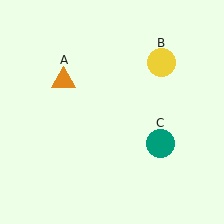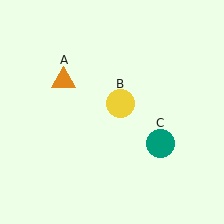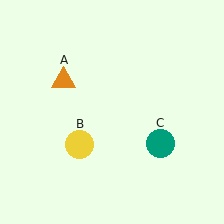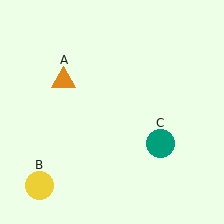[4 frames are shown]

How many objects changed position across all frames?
1 object changed position: yellow circle (object B).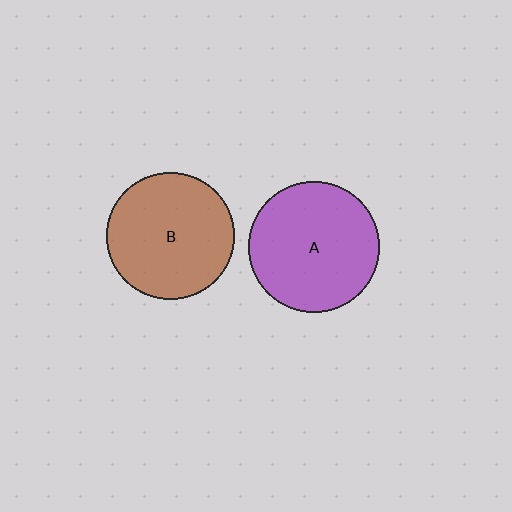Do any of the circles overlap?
No, none of the circles overlap.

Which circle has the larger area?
Circle A (purple).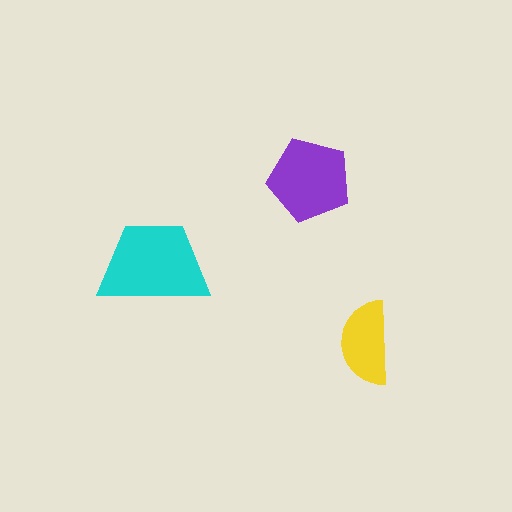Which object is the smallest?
The yellow semicircle.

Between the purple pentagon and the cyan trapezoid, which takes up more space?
The cyan trapezoid.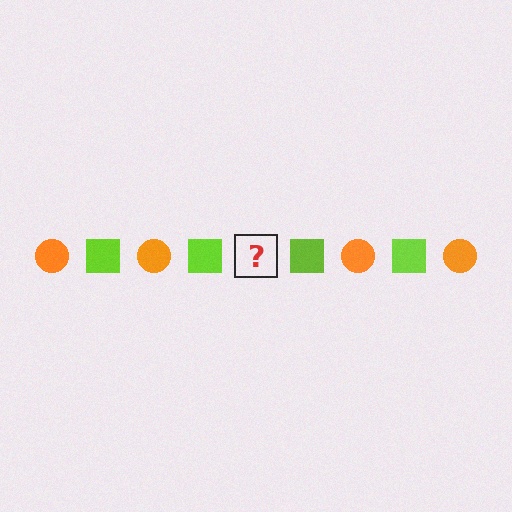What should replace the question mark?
The question mark should be replaced with an orange circle.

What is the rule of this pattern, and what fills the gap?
The rule is that the pattern alternates between orange circle and lime square. The gap should be filled with an orange circle.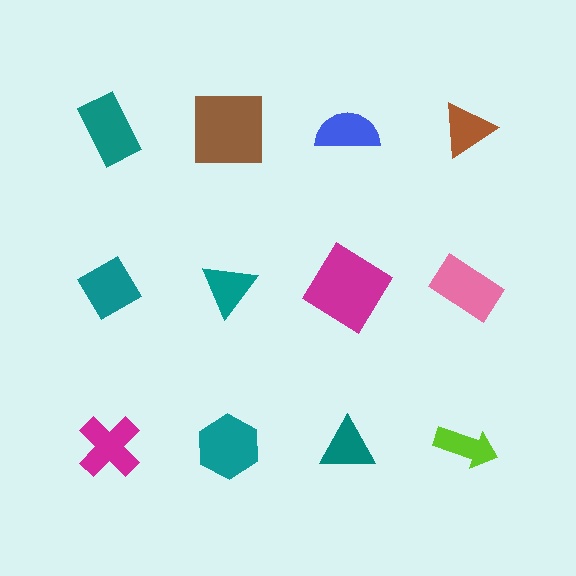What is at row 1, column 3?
A blue semicircle.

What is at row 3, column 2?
A teal hexagon.